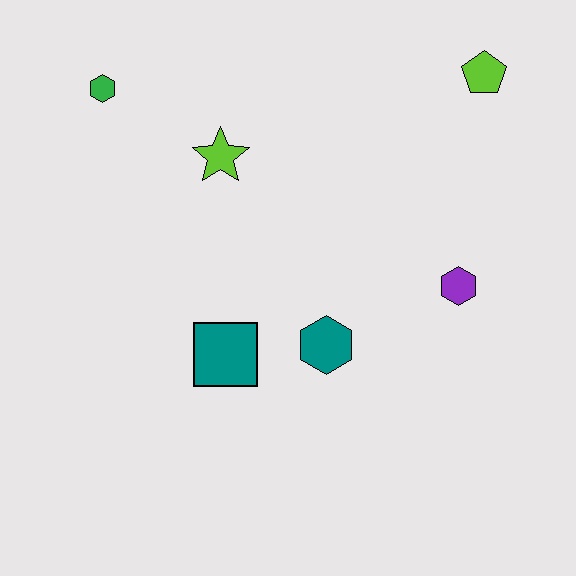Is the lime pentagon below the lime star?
No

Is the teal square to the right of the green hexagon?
Yes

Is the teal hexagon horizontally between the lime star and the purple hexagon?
Yes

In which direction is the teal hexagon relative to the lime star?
The teal hexagon is below the lime star.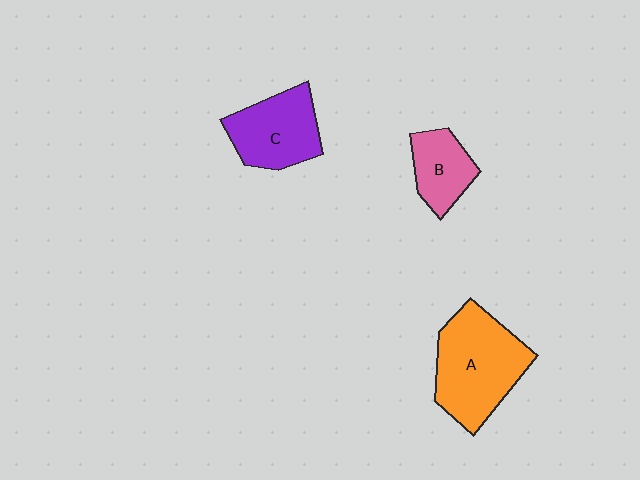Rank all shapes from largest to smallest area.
From largest to smallest: A (orange), C (purple), B (pink).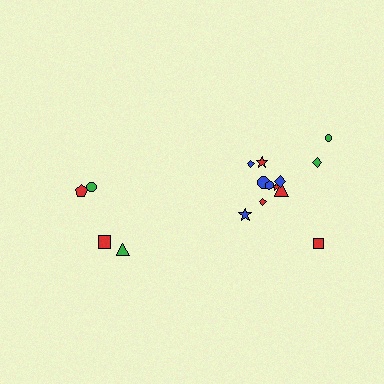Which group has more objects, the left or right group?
The right group.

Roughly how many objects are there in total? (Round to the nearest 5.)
Roughly 15 objects in total.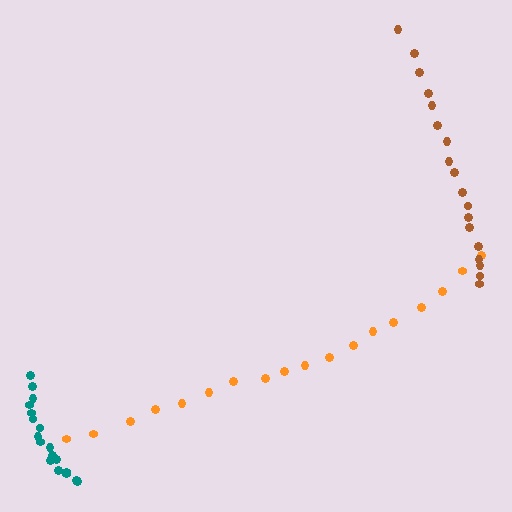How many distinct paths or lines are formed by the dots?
There are 3 distinct paths.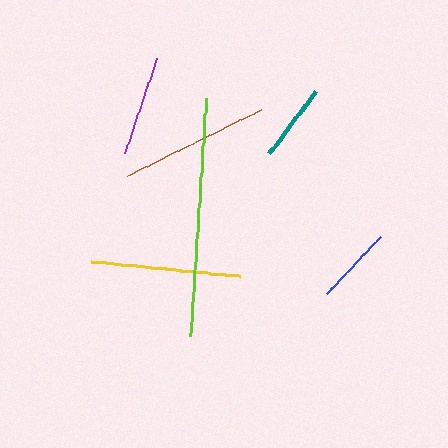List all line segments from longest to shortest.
From longest to shortest: lime, yellow, brown, purple, blue, teal.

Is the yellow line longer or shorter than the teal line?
The yellow line is longer than the teal line.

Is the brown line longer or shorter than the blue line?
The brown line is longer than the blue line.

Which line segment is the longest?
The lime line is the longest at approximately 238 pixels.